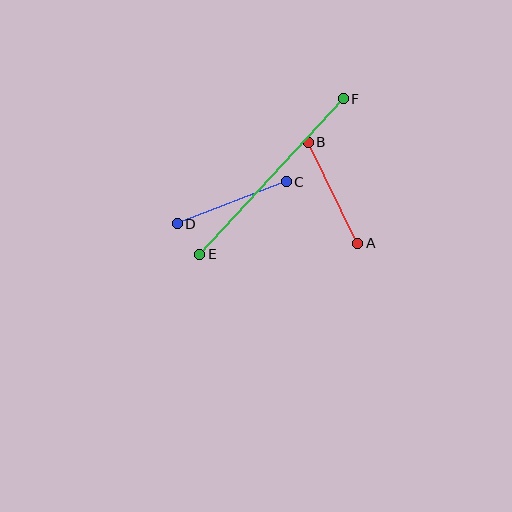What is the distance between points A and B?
The distance is approximately 112 pixels.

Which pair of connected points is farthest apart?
Points E and F are farthest apart.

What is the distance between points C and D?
The distance is approximately 117 pixels.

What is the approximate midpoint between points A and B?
The midpoint is at approximately (333, 193) pixels.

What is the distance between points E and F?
The distance is approximately 211 pixels.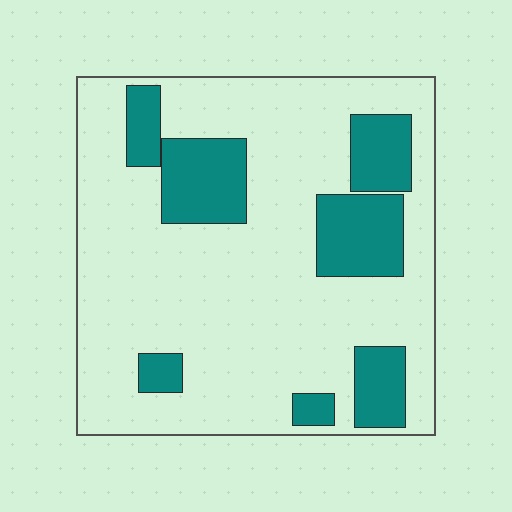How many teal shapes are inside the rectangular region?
7.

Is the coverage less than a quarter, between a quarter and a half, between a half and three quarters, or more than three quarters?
Less than a quarter.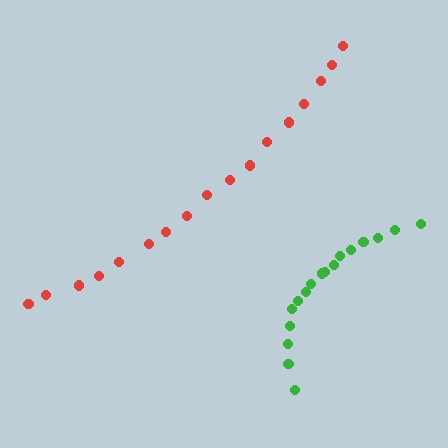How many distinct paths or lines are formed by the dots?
There are 2 distinct paths.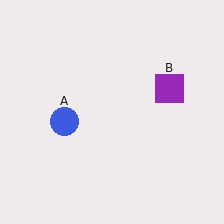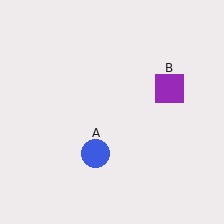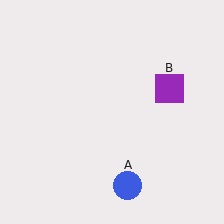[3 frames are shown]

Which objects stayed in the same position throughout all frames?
Purple square (object B) remained stationary.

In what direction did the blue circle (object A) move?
The blue circle (object A) moved down and to the right.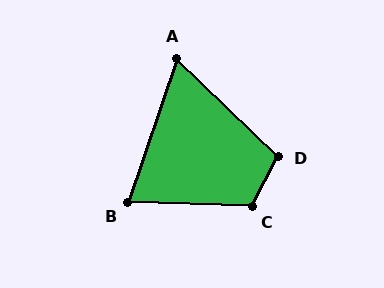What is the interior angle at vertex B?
Approximately 73 degrees (acute).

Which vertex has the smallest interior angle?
A, at approximately 65 degrees.